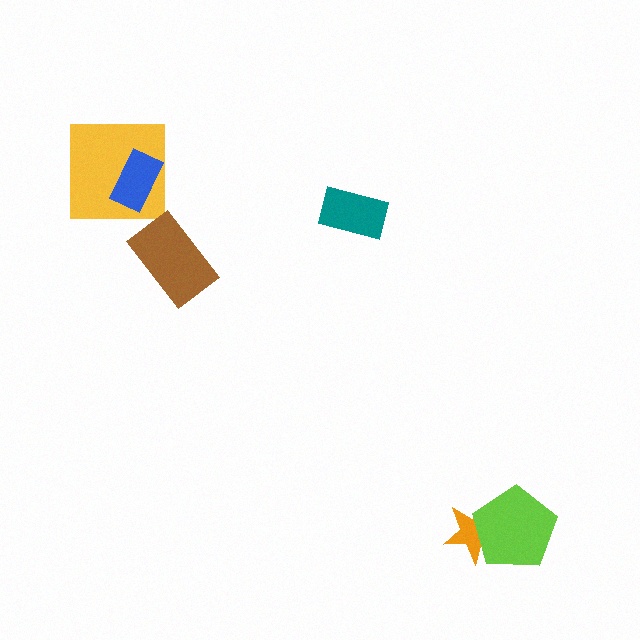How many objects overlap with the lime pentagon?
1 object overlaps with the lime pentagon.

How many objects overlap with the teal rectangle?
0 objects overlap with the teal rectangle.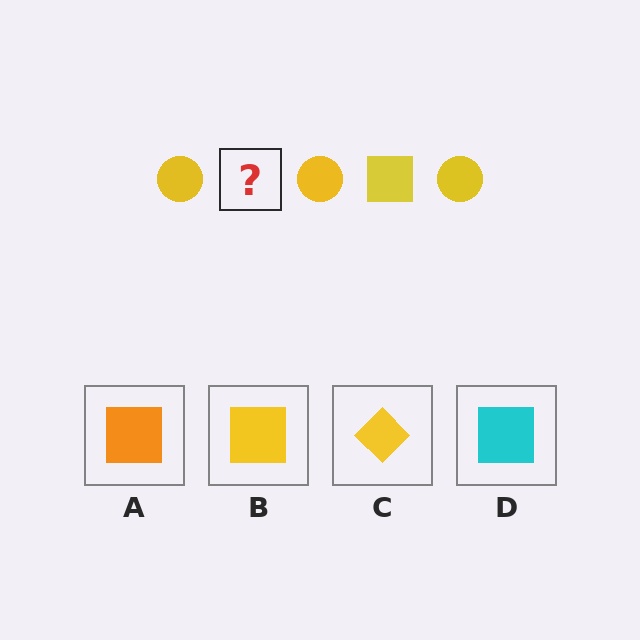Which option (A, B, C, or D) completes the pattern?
B.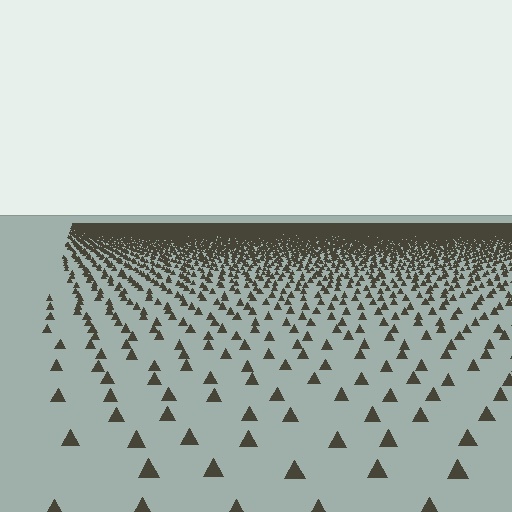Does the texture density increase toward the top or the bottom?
Density increases toward the top.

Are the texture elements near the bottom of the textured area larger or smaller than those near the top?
Larger. Near the bottom, elements are closer to the viewer and appear at a bigger on-screen size.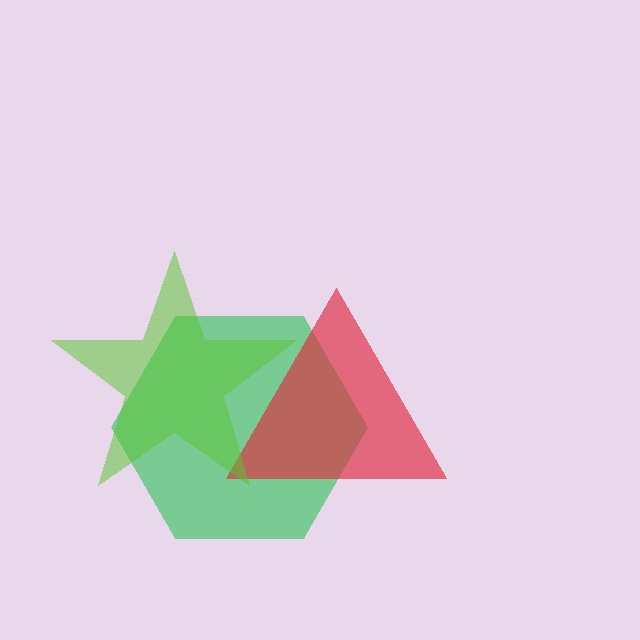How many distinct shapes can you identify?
There are 3 distinct shapes: a green hexagon, a red triangle, a lime star.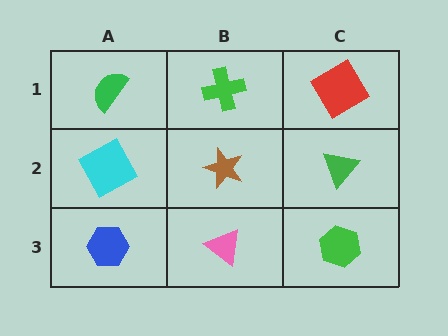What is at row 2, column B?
A brown star.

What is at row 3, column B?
A pink triangle.